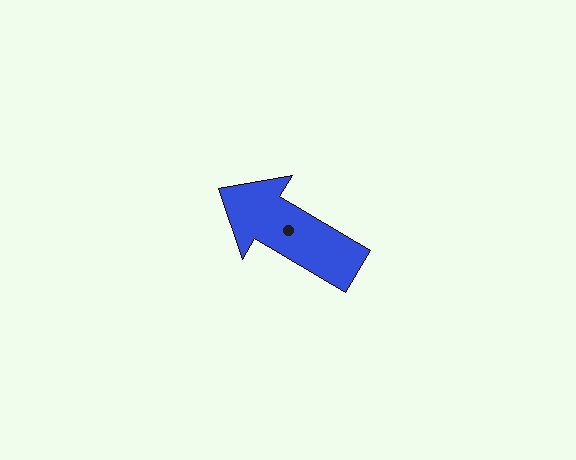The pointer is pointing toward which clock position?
Roughly 10 o'clock.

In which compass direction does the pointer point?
Northwest.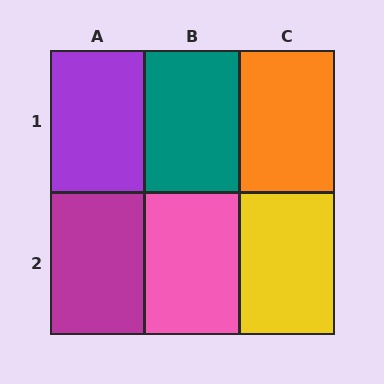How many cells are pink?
1 cell is pink.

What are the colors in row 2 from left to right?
Magenta, pink, yellow.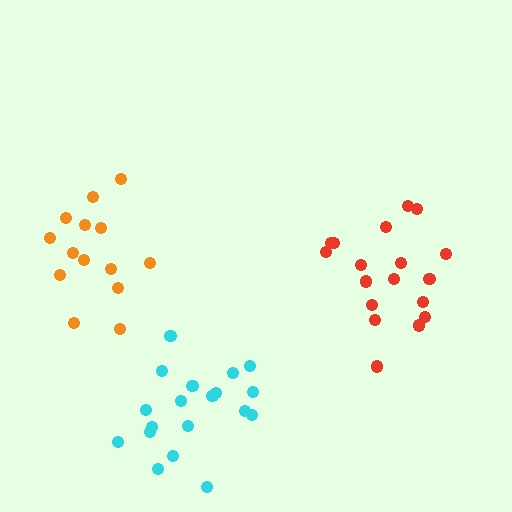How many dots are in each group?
Group 1: 18 dots, Group 2: 14 dots, Group 3: 19 dots (51 total).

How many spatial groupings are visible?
There are 3 spatial groupings.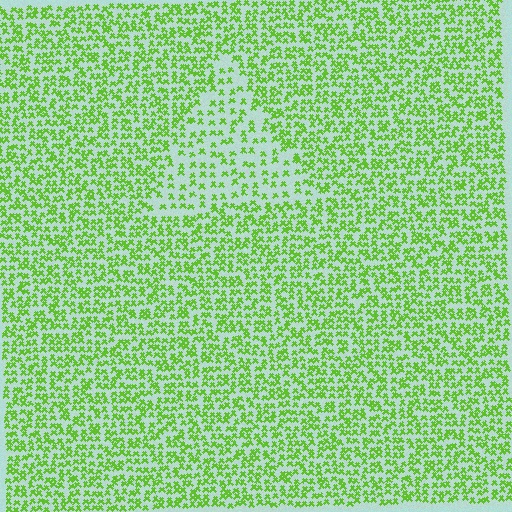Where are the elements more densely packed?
The elements are more densely packed outside the triangle boundary.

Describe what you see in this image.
The image contains small lime elements arranged at two different densities. A triangle-shaped region is visible where the elements are less densely packed than the surrounding area.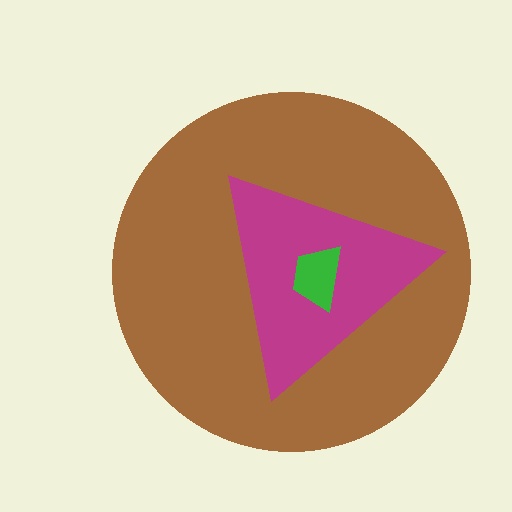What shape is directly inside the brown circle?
The magenta triangle.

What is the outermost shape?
The brown circle.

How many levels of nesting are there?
3.